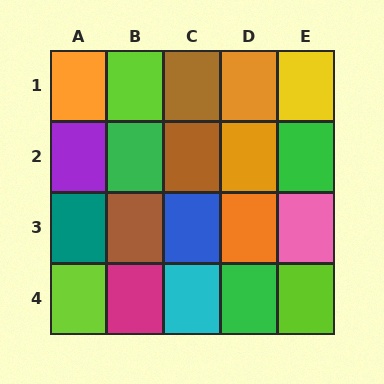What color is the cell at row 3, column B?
Brown.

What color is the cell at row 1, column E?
Yellow.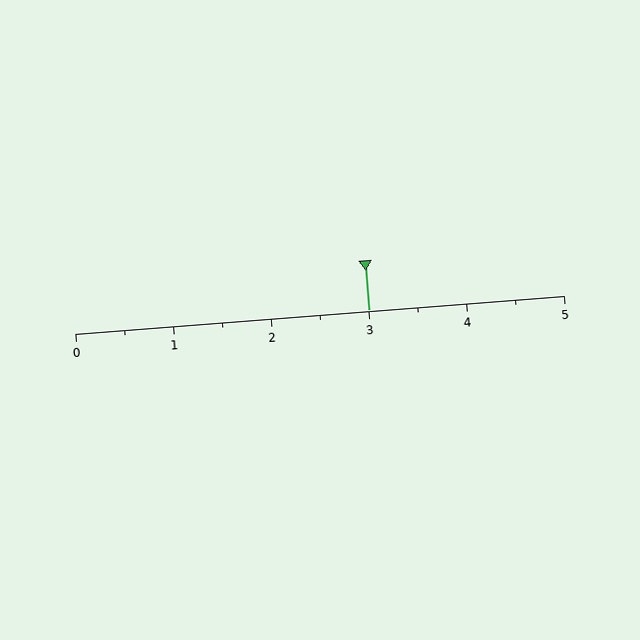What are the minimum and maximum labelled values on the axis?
The axis runs from 0 to 5.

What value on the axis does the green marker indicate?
The marker indicates approximately 3.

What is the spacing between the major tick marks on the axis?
The major ticks are spaced 1 apart.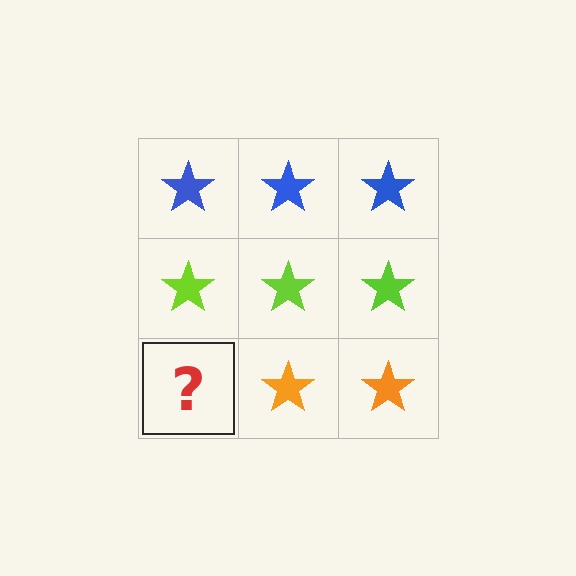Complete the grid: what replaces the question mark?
The question mark should be replaced with an orange star.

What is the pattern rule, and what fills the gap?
The rule is that each row has a consistent color. The gap should be filled with an orange star.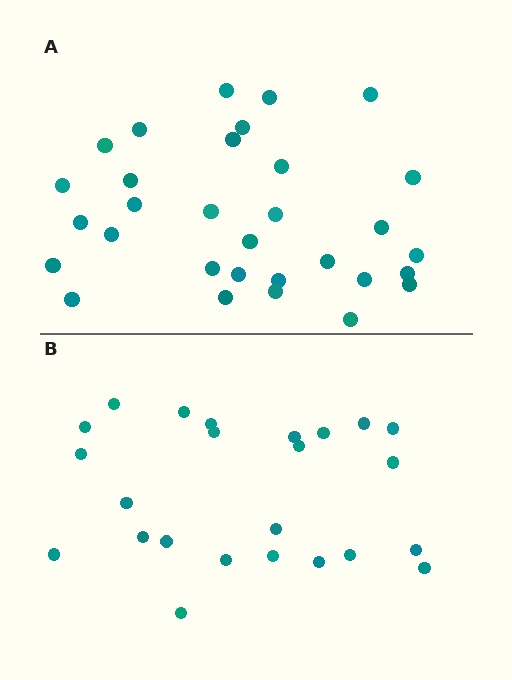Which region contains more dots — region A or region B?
Region A (the top region) has more dots.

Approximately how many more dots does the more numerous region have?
Region A has roughly 8 or so more dots than region B.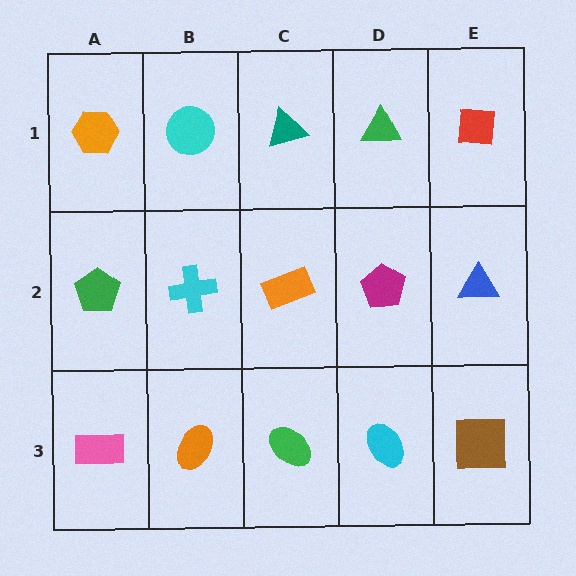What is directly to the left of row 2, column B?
A green pentagon.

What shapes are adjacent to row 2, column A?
An orange hexagon (row 1, column A), a pink rectangle (row 3, column A), a cyan cross (row 2, column B).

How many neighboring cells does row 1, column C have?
3.